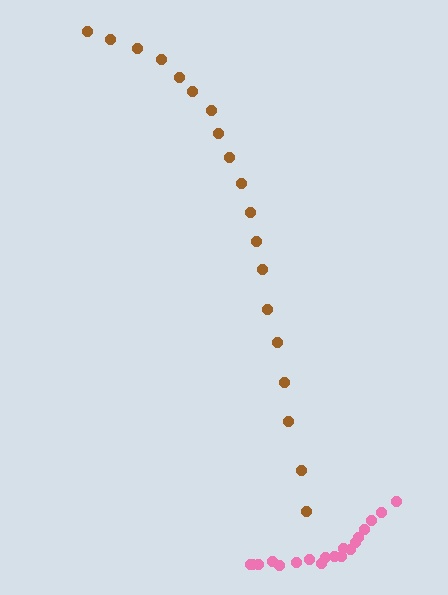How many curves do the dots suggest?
There are 2 distinct paths.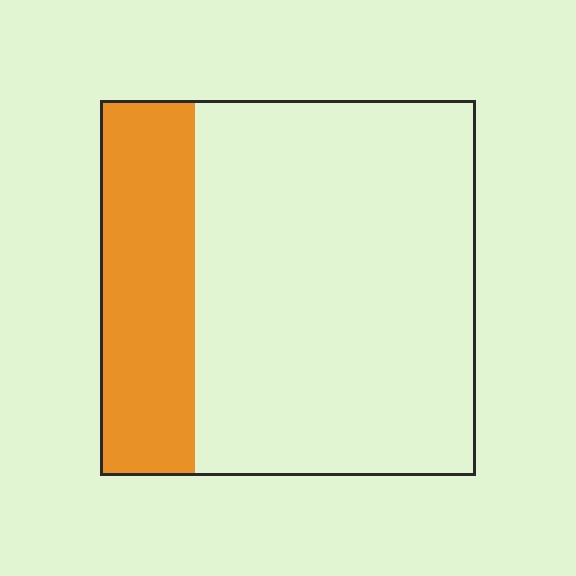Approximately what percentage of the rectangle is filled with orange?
Approximately 25%.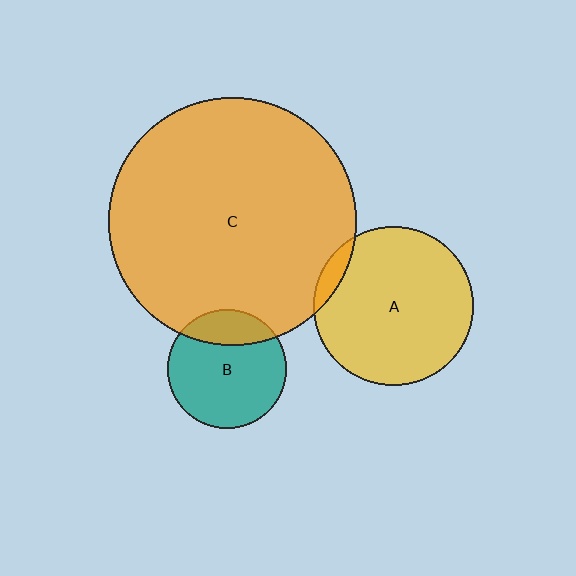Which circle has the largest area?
Circle C (orange).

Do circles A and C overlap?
Yes.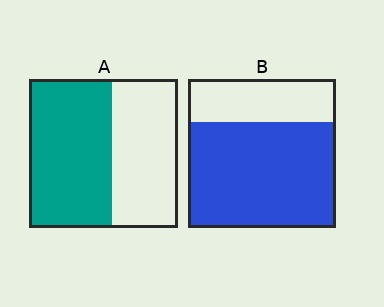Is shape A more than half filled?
Yes.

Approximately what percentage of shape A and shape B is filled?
A is approximately 55% and B is approximately 70%.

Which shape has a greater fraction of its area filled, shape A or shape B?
Shape B.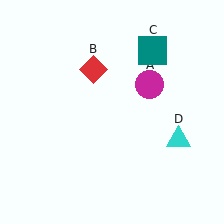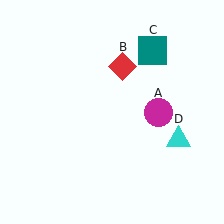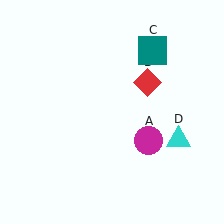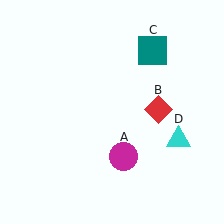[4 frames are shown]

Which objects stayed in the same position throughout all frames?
Teal square (object C) and cyan triangle (object D) remained stationary.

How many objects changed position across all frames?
2 objects changed position: magenta circle (object A), red diamond (object B).